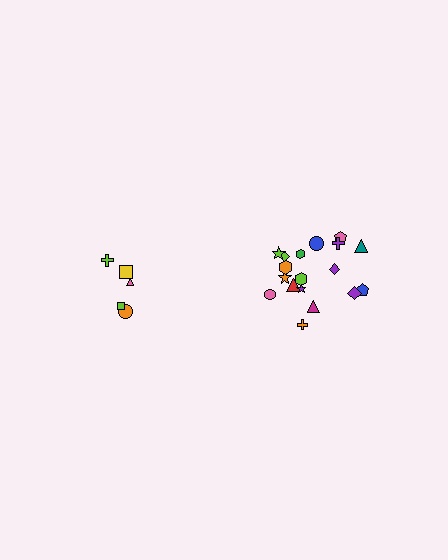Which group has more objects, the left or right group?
The right group.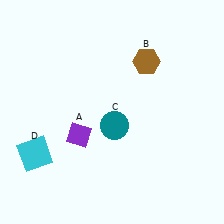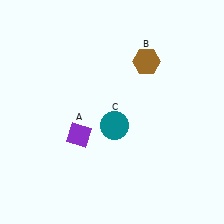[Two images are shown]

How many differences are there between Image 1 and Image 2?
There is 1 difference between the two images.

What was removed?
The cyan square (D) was removed in Image 2.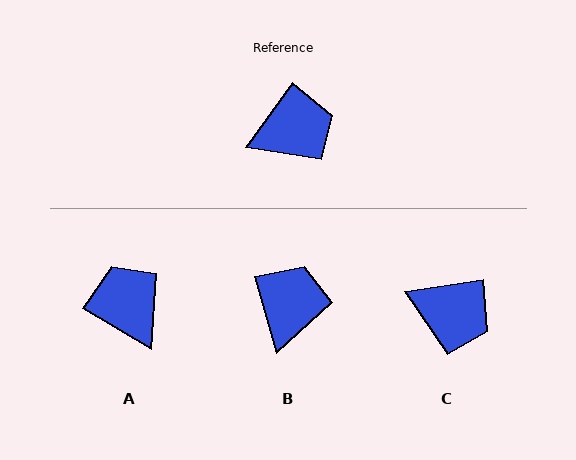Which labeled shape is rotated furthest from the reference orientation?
A, about 95 degrees away.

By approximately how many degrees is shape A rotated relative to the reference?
Approximately 95 degrees counter-clockwise.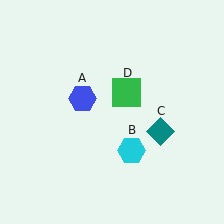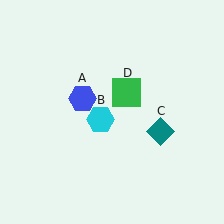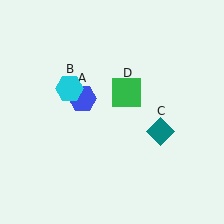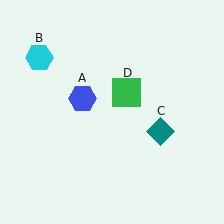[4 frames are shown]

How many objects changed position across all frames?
1 object changed position: cyan hexagon (object B).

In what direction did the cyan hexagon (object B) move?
The cyan hexagon (object B) moved up and to the left.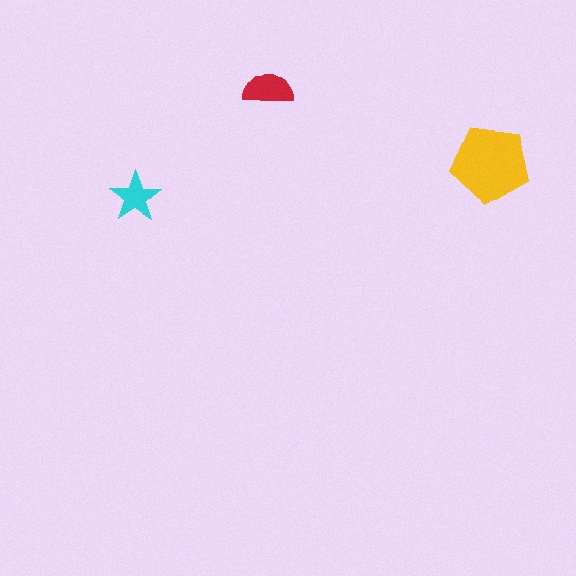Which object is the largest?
The yellow pentagon.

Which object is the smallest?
The cyan star.